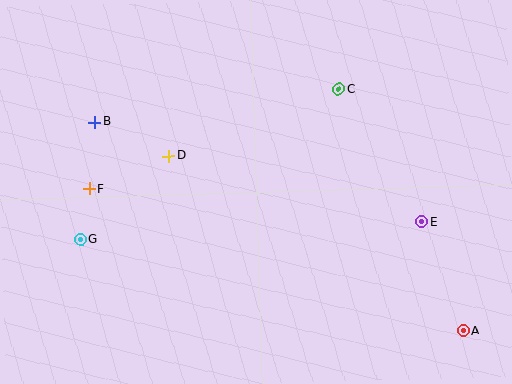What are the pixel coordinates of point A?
Point A is at (463, 331).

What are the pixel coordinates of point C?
Point C is at (339, 89).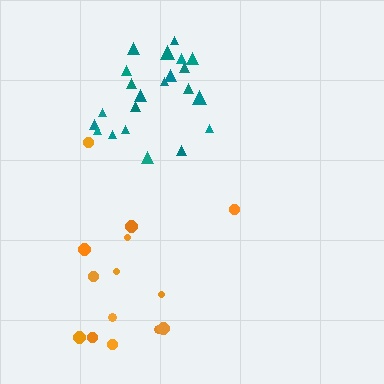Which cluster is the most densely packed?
Teal.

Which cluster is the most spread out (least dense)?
Orange.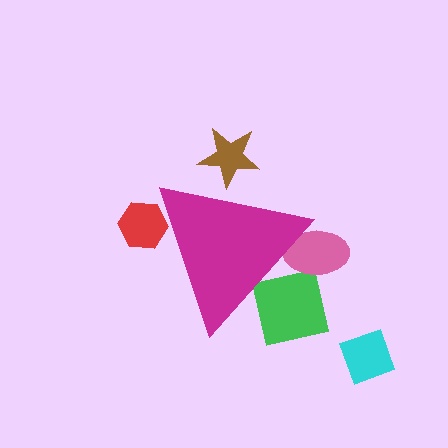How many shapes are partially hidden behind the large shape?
4 shapes are partially hidden.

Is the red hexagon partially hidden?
Yes, the red hexagon is partially hidden behind the magenta triangle.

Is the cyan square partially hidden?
No, the cyan square is fully visible.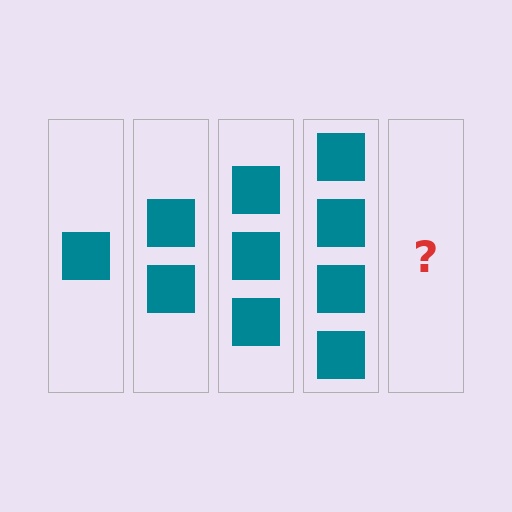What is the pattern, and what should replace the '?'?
The pattern is that each step adds one more square. The '?' should be 5 squares.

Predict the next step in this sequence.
The next step is 5 squares.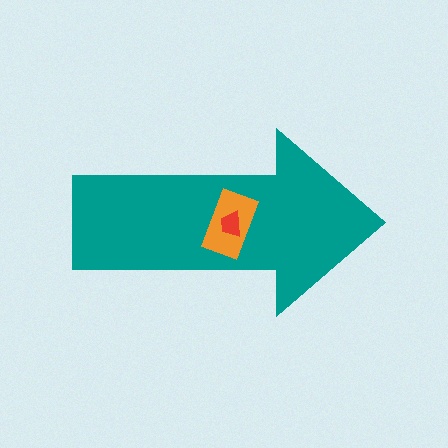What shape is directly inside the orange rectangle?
The red trapezoid.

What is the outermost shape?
The teal arrow.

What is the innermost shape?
The red trapezoid.